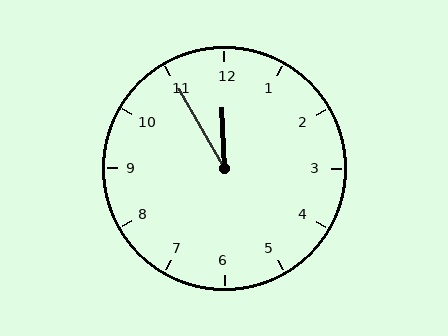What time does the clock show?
11:55.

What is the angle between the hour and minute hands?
Approximately 28 degrees.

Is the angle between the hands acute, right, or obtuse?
It is acute.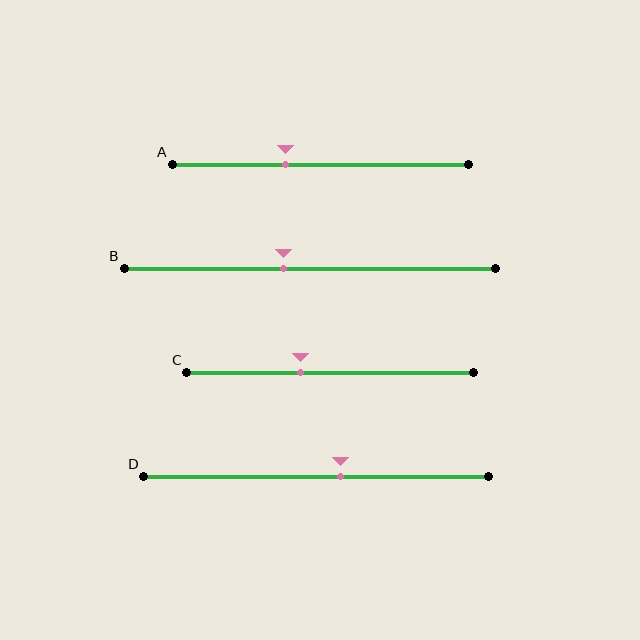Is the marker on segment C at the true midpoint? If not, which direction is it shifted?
No, the marker on segment C is shifted to the left by about 10% of the segment length.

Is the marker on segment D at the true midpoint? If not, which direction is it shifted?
No, the marker on segment D is shifted to the right by about 7% of the segment length.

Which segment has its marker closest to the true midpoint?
Segment B has its marker closest to the true midpoint.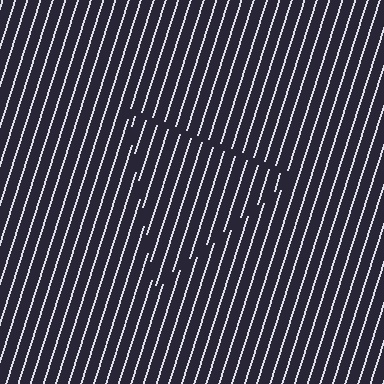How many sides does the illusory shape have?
3 sides — the line-ends trace a triangle.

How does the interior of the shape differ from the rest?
The interior of the shape contains the same grating, shifted by half a period — the contour is defined by the phase discontinuity where line-ends from the inner and outer gratings abut.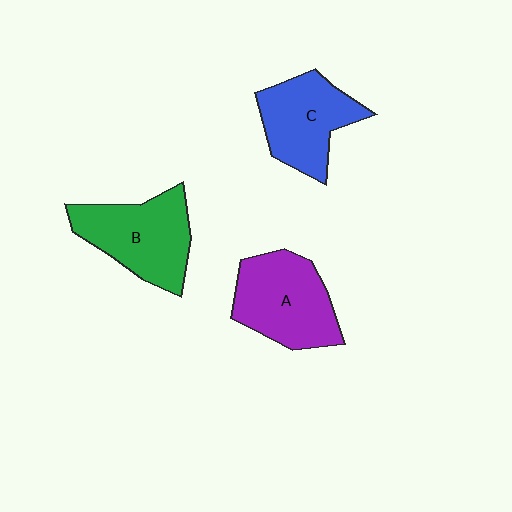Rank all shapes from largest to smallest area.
From largest to smallest: A (purple), B (green), C (blue).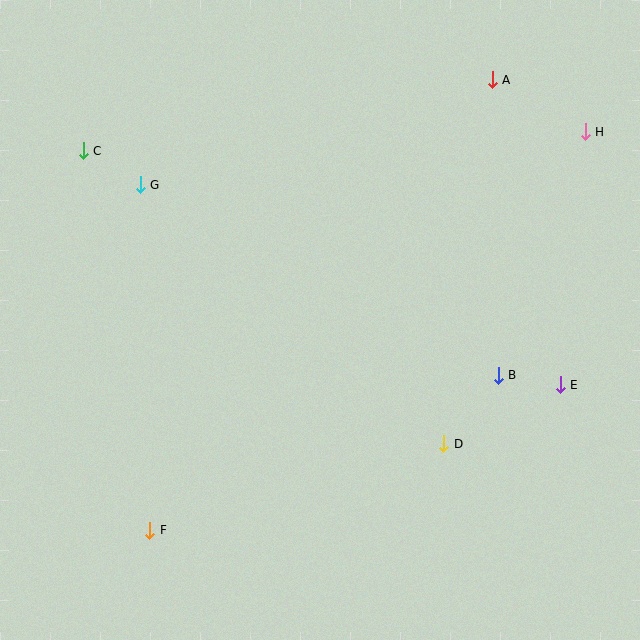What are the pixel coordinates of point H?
Point H is at (585, 132).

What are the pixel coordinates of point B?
Point B is at (498, 375).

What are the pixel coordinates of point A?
Point A is at (492, 80).